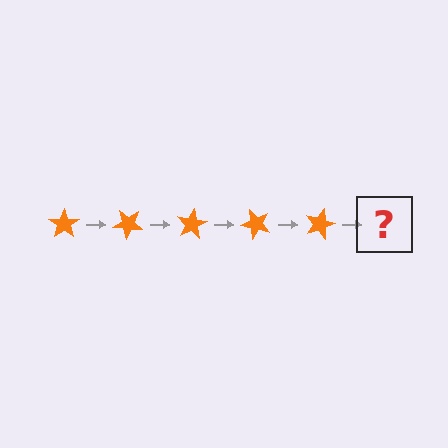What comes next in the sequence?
The next element should be an orange star rotated 200 degrees.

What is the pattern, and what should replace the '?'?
The pattern is that the star rotates 40 degrees each step. The '?' should be an orange star rotated 200 degrees.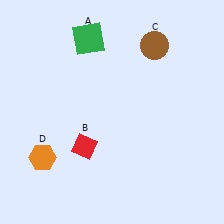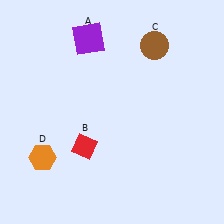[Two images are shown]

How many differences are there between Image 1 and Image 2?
There is 1 difference between the two images.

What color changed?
The square (A) changed from green in Image 1 to purple in Image 2.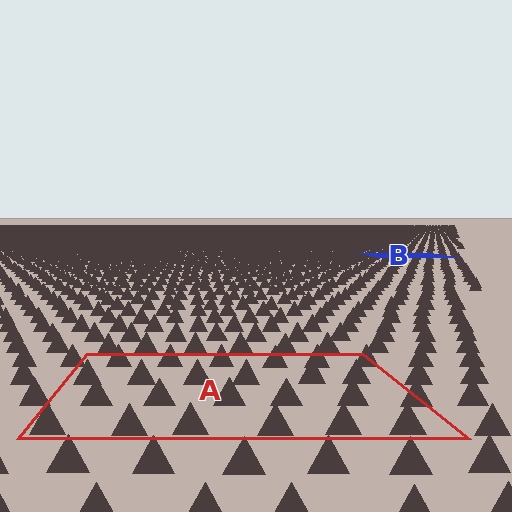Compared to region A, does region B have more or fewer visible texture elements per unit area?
Region B has more texture elements per unit area — they are packed more densely because it is farther away.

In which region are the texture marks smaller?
The texture marks are smaller in region B, because it is farther away.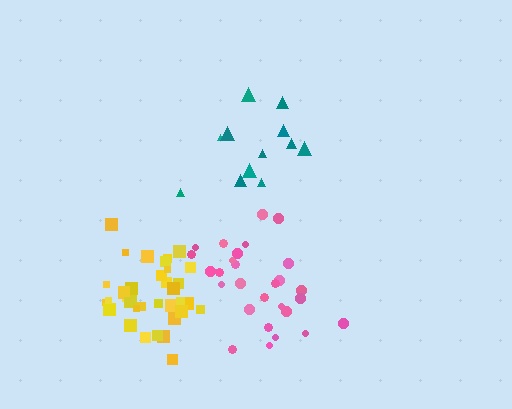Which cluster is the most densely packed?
Yellow.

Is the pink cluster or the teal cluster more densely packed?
Pink.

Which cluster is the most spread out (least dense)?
Teal.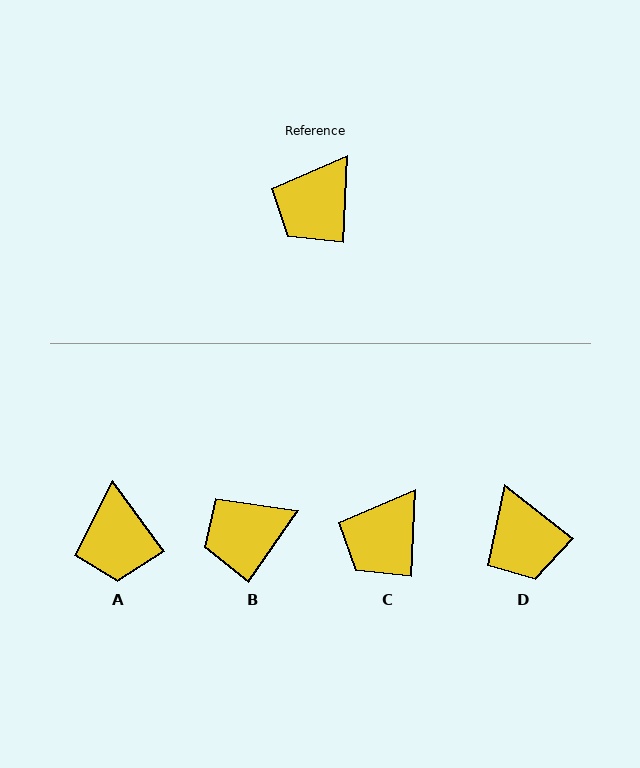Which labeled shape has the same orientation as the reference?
C.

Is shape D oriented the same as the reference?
No, it is off by about 55 degrees.